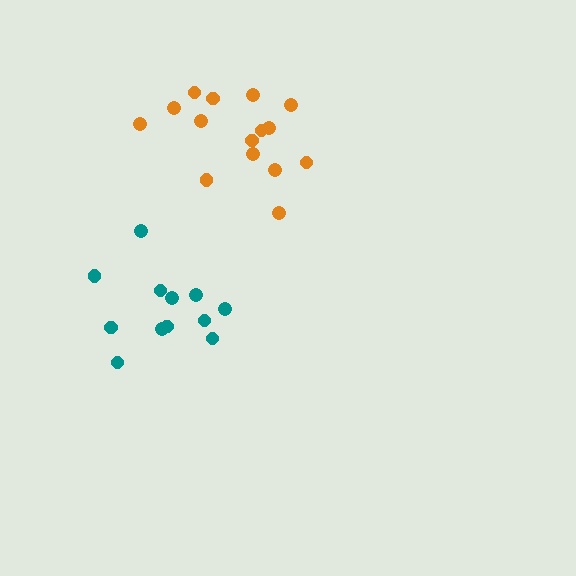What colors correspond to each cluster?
The clusters are colored: orange, teal.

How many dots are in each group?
Group 1: 15 dots, Group 2: 12 dots (27 total).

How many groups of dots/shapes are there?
There are 2 groups.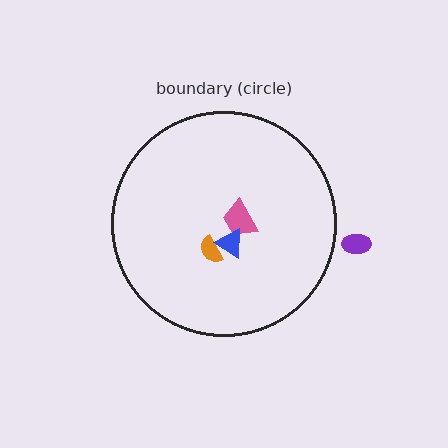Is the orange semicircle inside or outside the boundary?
Inside.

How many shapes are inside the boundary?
3 inside, 1 outside.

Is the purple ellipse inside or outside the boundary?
Outside.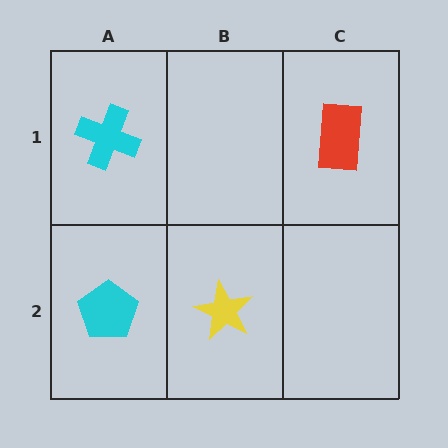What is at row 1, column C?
A red rectangle.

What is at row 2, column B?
A yellow star.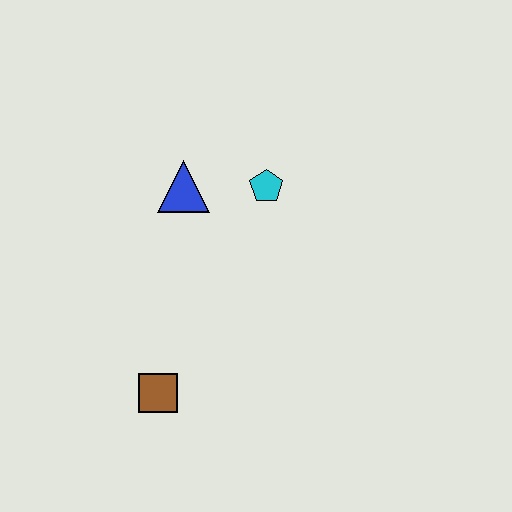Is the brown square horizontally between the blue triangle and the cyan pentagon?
No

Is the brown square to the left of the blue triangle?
Yes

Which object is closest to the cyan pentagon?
The blue triangle is closest to the cyan pentagon.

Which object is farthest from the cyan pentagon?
The brown square is farthest from the cyan pentagon.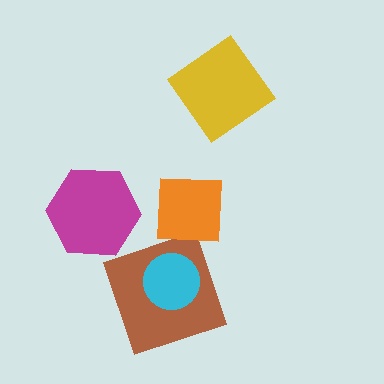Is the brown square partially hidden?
Yes, it is partially covered by another shape.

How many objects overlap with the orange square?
0 objects overlap with the orange square.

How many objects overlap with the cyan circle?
1 object overlaps with the cyan circle.